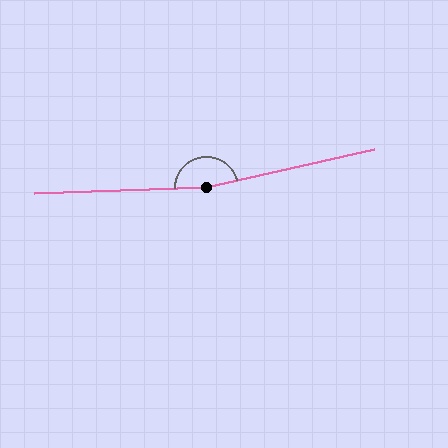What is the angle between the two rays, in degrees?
Approximately 169 degrees.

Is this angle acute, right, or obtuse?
It is obtuse.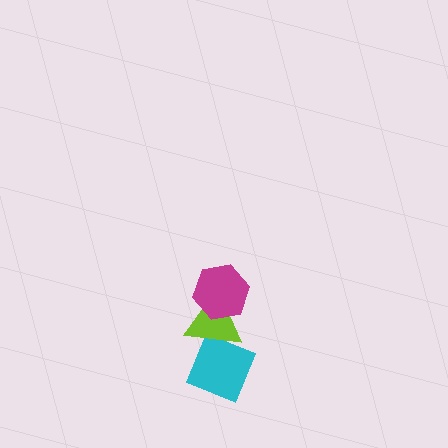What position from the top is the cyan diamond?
The cyan diamond is 3rd from the top.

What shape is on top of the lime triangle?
The magenta hexagon is on top of the lime triangle.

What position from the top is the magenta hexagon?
The magenta hexagon is 1st from the top.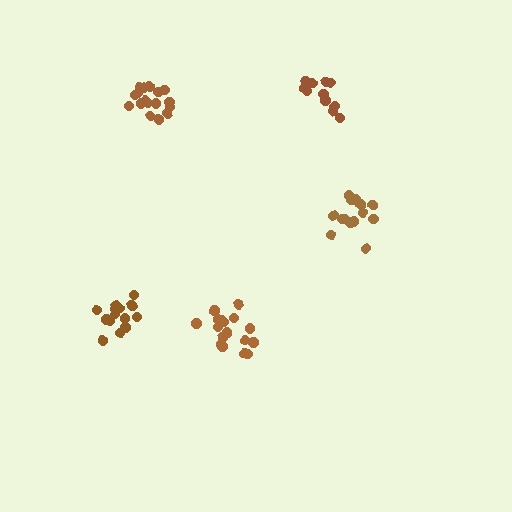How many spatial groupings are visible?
There are 5 spatial groupings.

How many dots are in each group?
Group 1: 18 dots, Group 2: 12 dots, Group 3: 14 dots, Group 4: 15 dots, Group 5: 17 dots (76 total).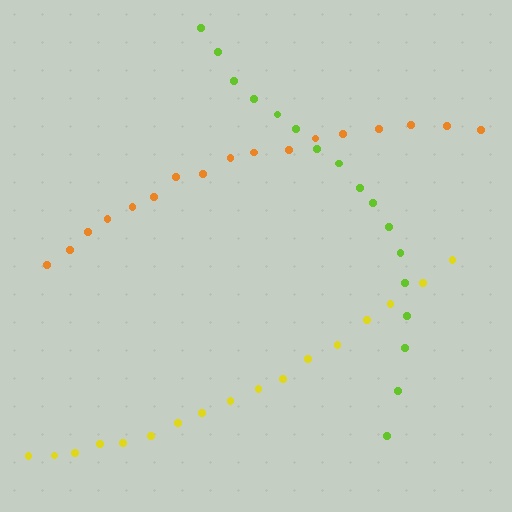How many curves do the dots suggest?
There are 3 distinct paths.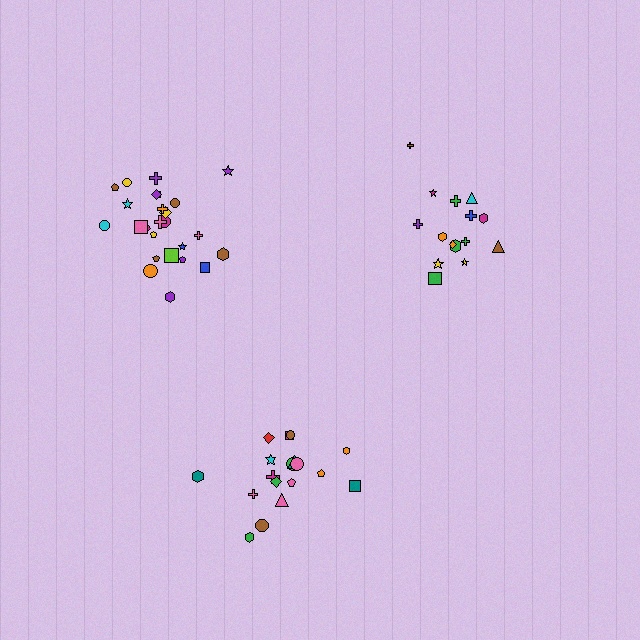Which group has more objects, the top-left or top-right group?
The top-left group.